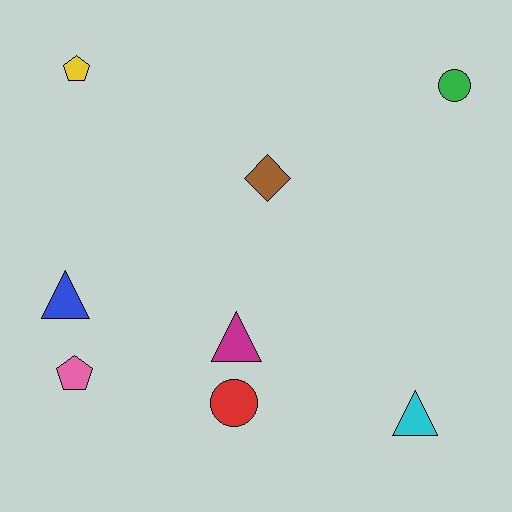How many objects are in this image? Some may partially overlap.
There are 8 objects.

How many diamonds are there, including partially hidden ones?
There is 1 diamond.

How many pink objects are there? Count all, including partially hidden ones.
There is 1 pink object.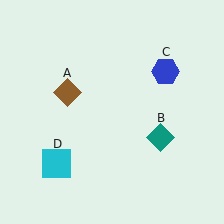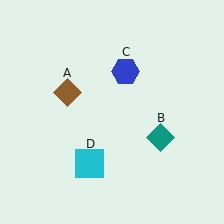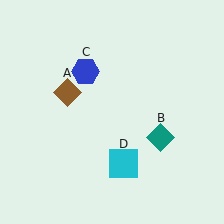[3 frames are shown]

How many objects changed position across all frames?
2 objects changed position: blue hexagon (object C), cyan square (object D).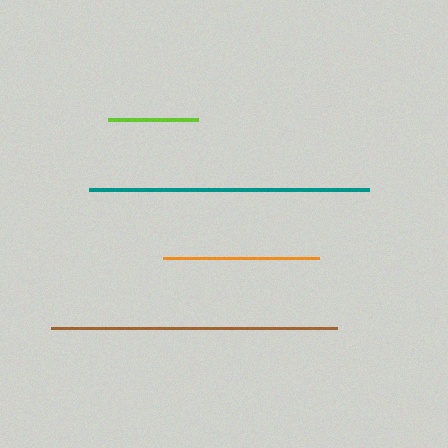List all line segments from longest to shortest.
From longest to shortest: brown, teal, orange, lime.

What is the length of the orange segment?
The orange segment is approximately 156 pixels long.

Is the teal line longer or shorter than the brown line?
The brown line is longer than the teal line.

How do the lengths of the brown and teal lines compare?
The brown and teal lines are approximately the same length.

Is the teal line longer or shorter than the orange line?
The teal line is longer than the orange line.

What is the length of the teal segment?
The teal segment is approximately 280 pixels long.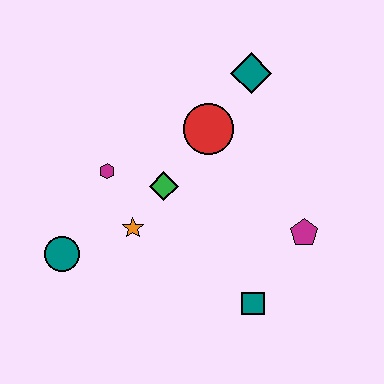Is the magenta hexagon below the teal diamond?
Yes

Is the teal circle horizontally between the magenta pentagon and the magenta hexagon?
No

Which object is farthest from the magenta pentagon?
The teal circle is farthest from the magenta pentagon.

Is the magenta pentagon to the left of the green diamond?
No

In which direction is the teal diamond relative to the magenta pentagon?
The teal diamond is above the magenta pentagon.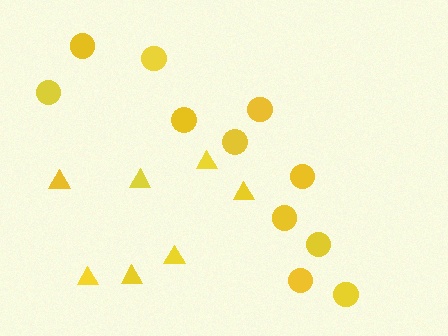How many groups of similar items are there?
There are 2 groups: one group of triangles (7) and one group of circles (11).